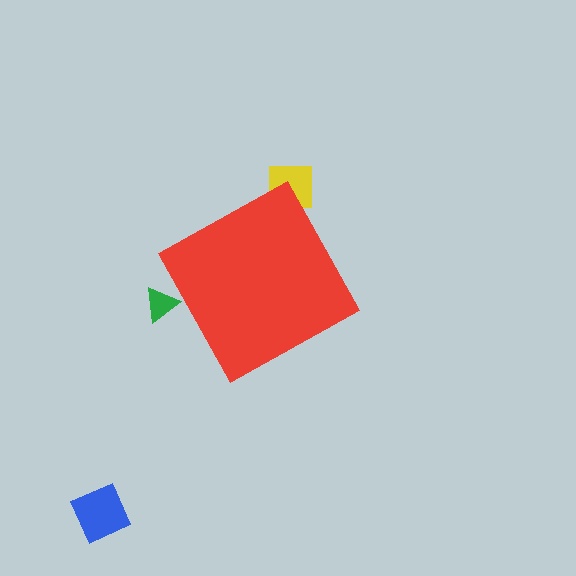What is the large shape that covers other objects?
A red diamond.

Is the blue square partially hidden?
No, the blue square is fully visible.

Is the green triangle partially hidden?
Yes, the green triangle is partially hidden behind the red diamond.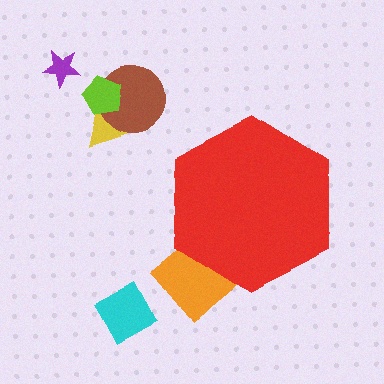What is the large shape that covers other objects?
A red hexagon.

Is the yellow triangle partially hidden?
No, the yellow triangle is fully visible.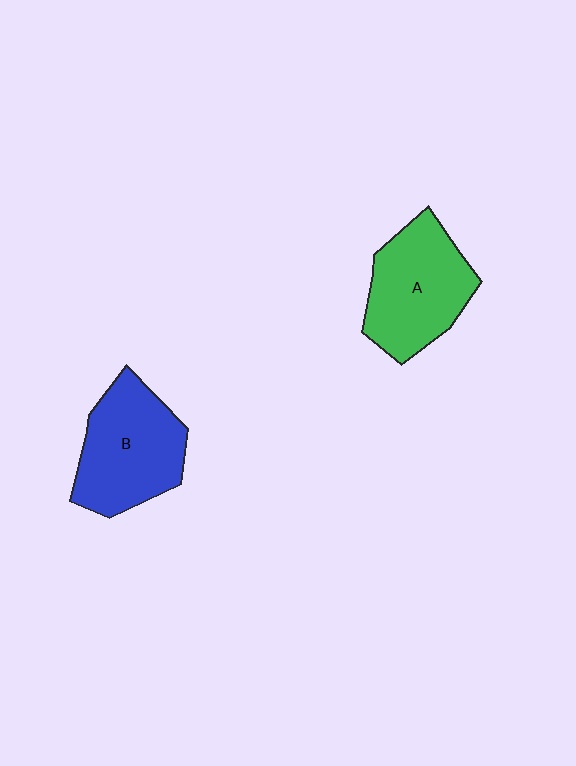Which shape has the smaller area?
Shape A (green).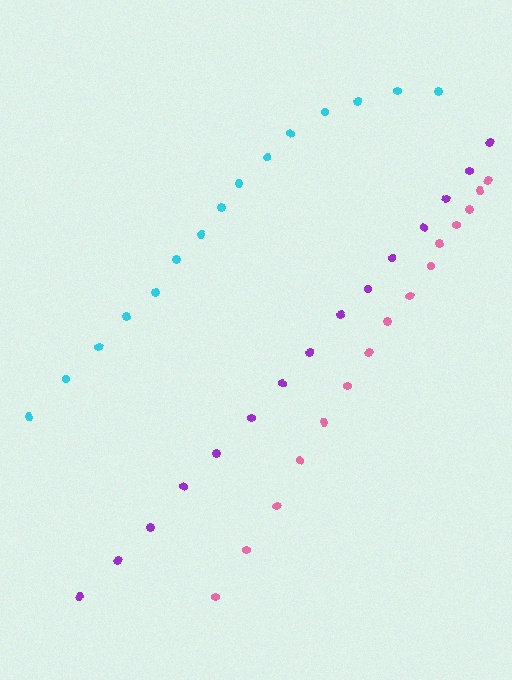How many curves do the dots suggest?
There are 3 distinct paths.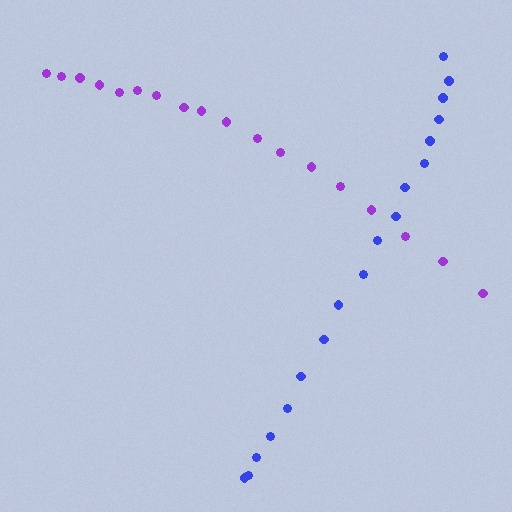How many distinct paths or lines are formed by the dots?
There are 2 distinct paths.